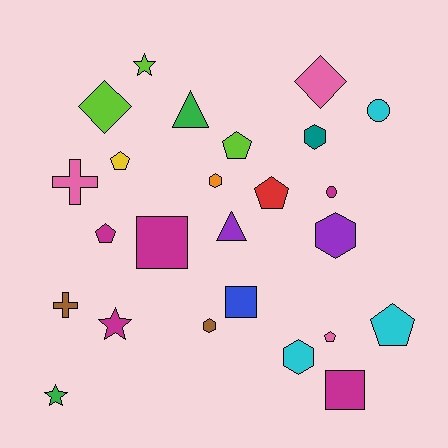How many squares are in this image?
There are 3 squares.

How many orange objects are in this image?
There is 1 orange object.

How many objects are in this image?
There are 25 objects.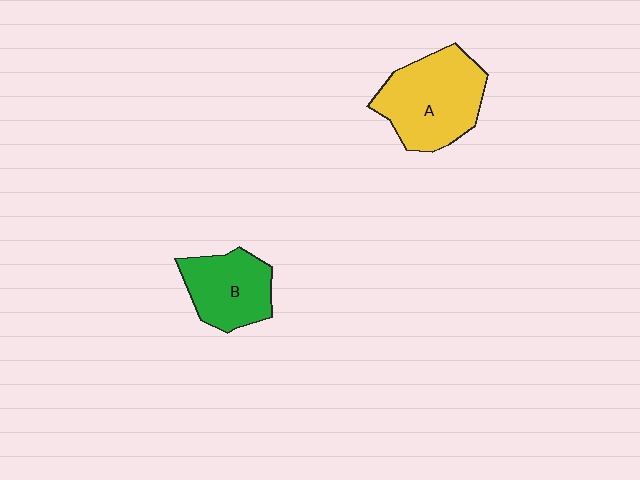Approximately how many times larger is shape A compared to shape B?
Approximately 1.4 times.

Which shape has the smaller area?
Shape B (green).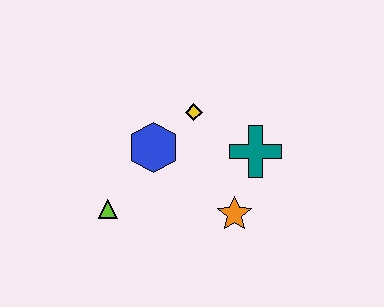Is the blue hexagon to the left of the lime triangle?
No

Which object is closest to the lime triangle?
The blue hexagon is closest to the lime triangle.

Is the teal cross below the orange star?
No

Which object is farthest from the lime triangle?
The teal cross is farthest from the lime triangle.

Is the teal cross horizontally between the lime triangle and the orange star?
No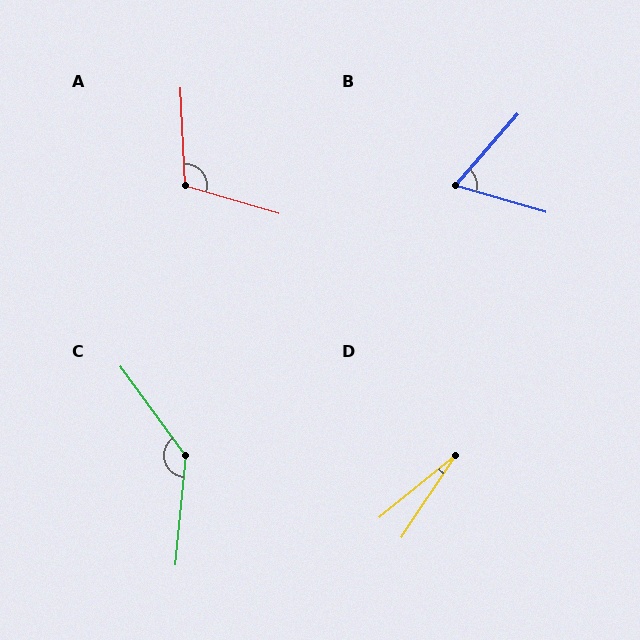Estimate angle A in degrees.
Approximately 109 degrees.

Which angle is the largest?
C, at approximately 138 degrees.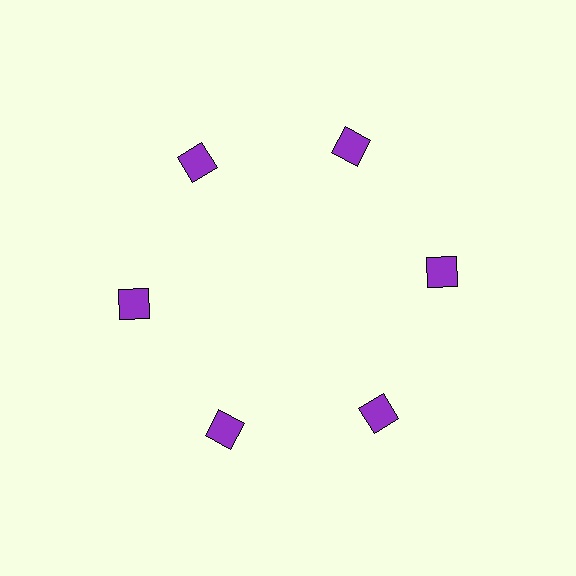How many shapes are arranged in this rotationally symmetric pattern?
There are 6 shapes, arranged in 6 groups of 1.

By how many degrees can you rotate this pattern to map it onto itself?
The pattern maps onto itself every 60 degrees of rotation.